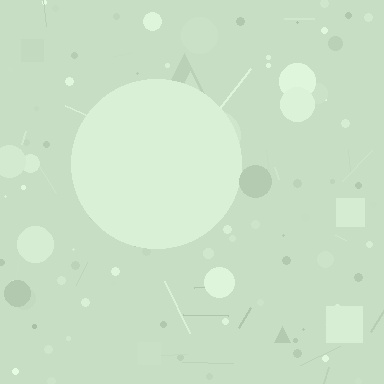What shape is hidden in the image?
A circle is hidden in the image.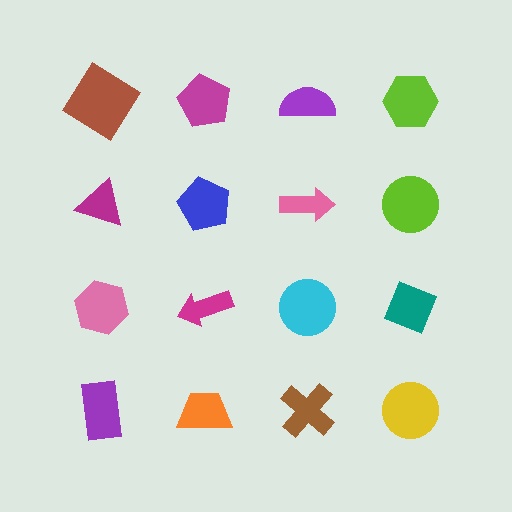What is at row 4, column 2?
An orange trapezoid.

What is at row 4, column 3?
A brown cross.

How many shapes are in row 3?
4 shapes.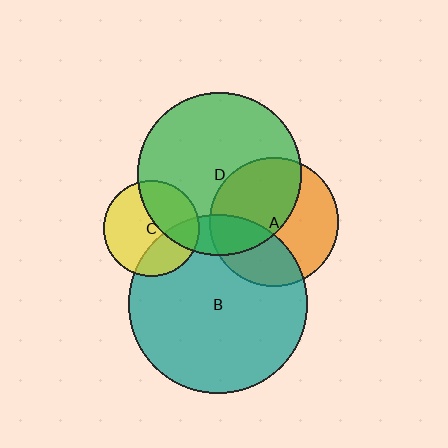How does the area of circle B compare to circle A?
Approximately 1.9 times.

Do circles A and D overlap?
Yes.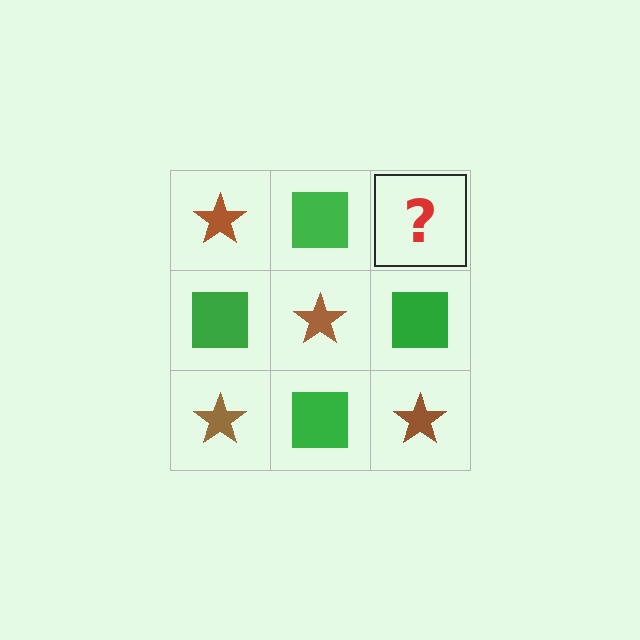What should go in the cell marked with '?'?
The missing cell should contain a brown star.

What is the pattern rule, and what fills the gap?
The rule is that it alternates brown star and green square in a checkerboard pattern. The gap should be filled with a brown star.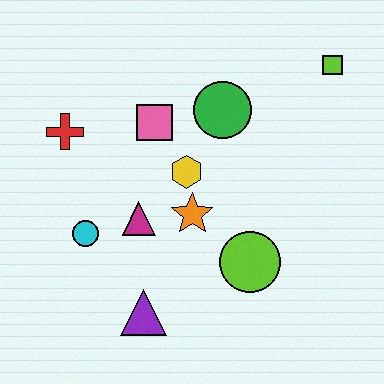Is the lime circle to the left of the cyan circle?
No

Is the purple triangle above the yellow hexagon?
No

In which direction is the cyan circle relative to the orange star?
The cyan circle is to the left of the orange star.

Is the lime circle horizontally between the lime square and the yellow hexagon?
Yes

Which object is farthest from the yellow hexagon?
The lime square is farthest from the yellow hexagon.